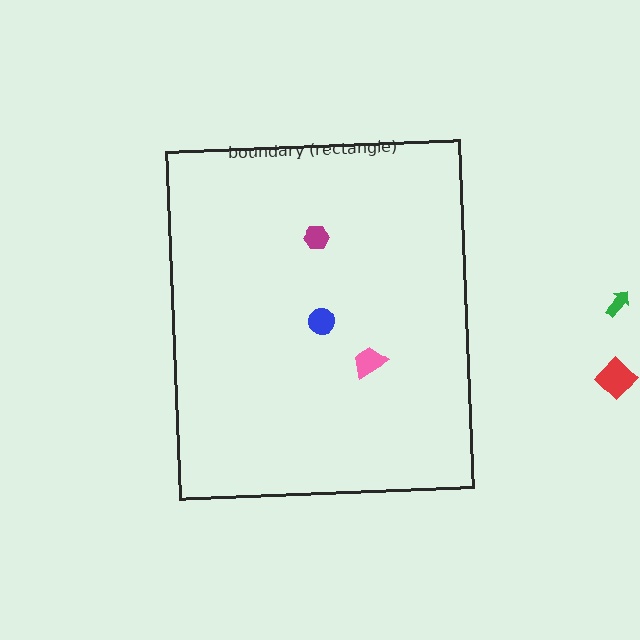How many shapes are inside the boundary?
3 inside, 2 outside.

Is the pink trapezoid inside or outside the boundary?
Inside.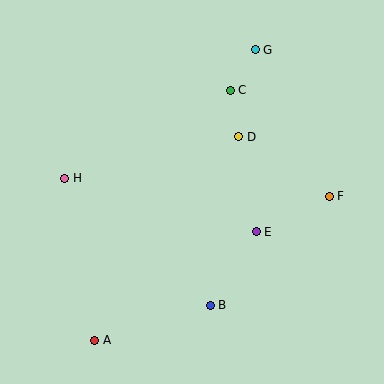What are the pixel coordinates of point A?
Point A is at (95, 340).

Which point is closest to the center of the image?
Point D at (239, 137) is closest to the center.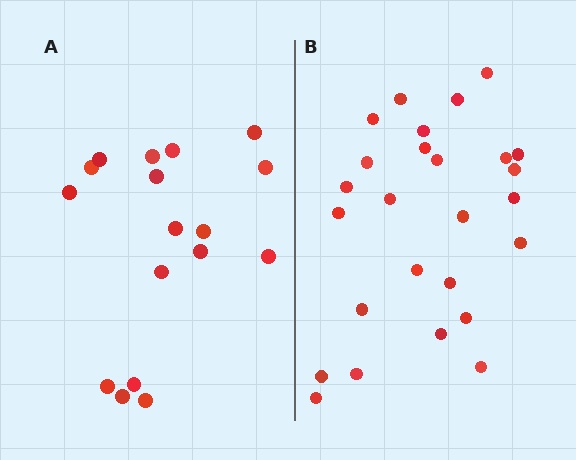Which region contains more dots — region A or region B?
Region B (the right region) has more dots.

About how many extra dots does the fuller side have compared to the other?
Region B has roughly 8 or so more dots than region A.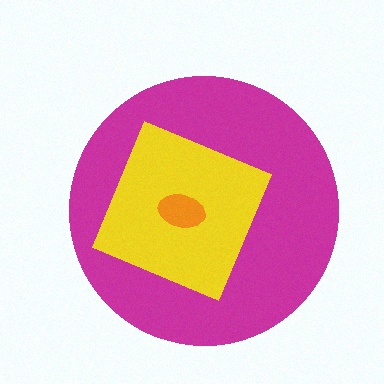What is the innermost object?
The orange ellipse.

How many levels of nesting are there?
3.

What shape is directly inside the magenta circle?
The yellow diamond.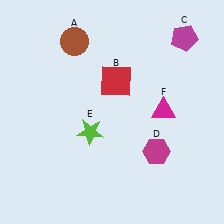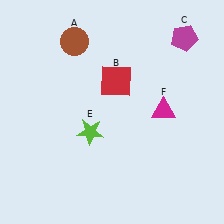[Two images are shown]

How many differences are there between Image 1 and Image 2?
There is 1 difference between the two images.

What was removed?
The magenta hexagon (D) was removed in Image 2.